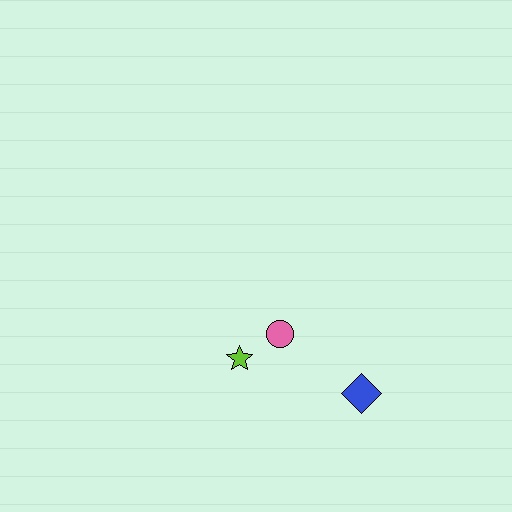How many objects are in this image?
There are 3 objects.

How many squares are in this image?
There are no squares.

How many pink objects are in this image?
There is 1 pink object.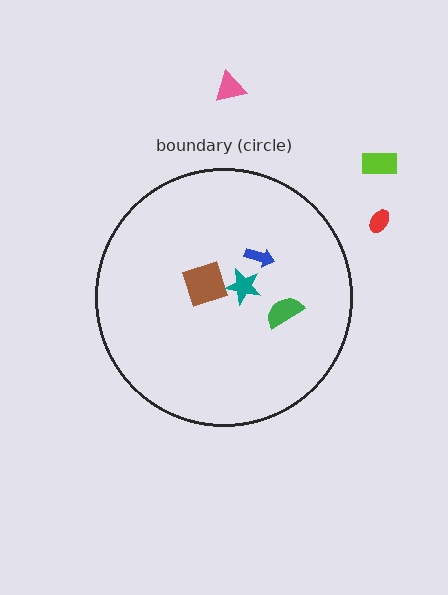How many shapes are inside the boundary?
4 inside, 3 outside.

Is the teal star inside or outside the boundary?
Inside.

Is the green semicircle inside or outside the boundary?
Inside.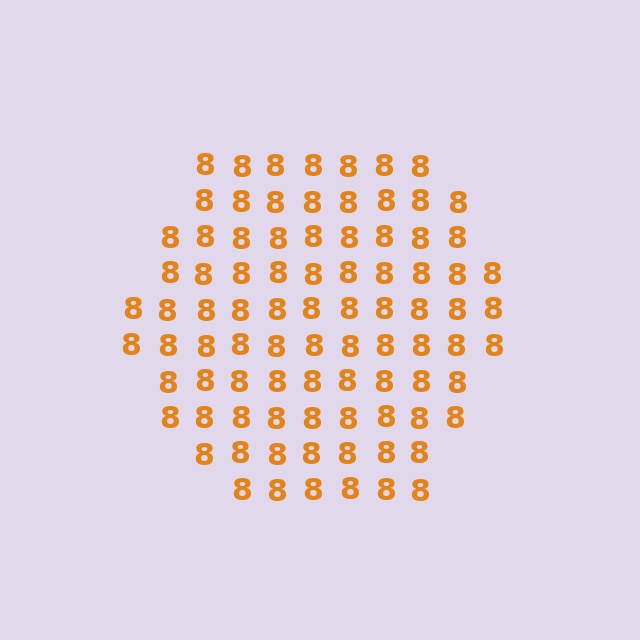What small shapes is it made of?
It is made of small digit 8's.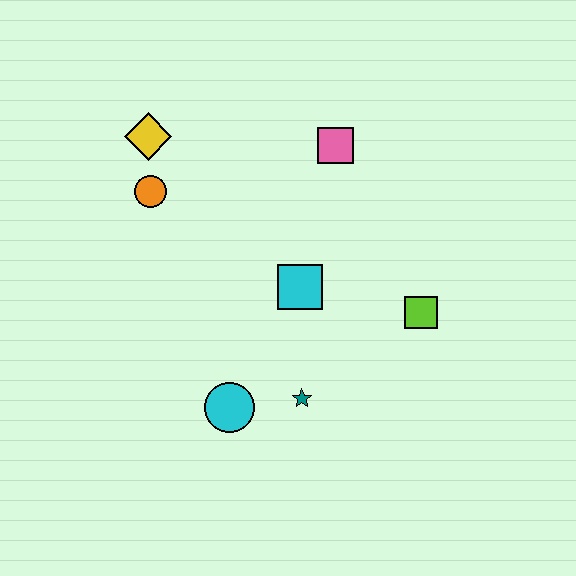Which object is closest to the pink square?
The cyan square is closest to the pink square.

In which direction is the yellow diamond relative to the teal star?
The yellow diamond is above the teal star.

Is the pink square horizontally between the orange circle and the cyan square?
No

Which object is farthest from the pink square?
The cyan circle is farthest from the pink square.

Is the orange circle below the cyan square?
No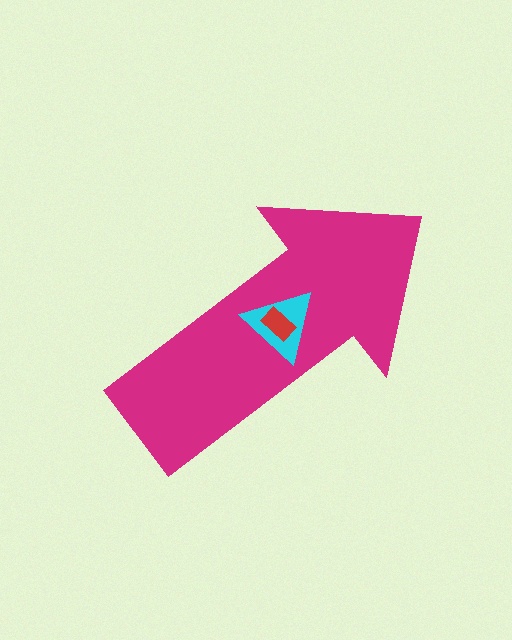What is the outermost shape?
The magenta arrow.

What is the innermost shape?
The red rectangle.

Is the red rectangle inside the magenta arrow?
Yes.